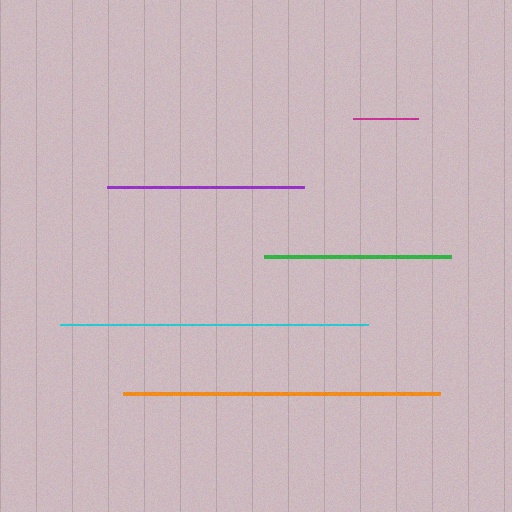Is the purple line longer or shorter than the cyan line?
The cyan line is longer than the purple line.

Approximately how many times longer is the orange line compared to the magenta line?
The orange line is approximately 4.9 times the length of the magenta line.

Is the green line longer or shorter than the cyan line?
The cyan line is longer than the green line.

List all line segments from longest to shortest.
From longest to shortest: orange, cyan, purple, green, magenta.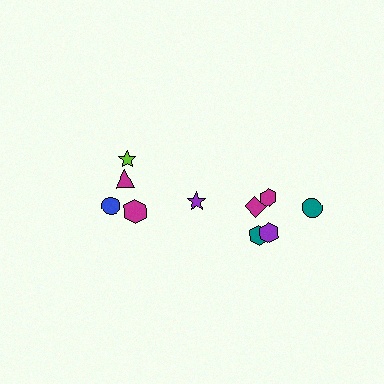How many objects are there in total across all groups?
There are 10 objects.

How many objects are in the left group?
There are 4 objects.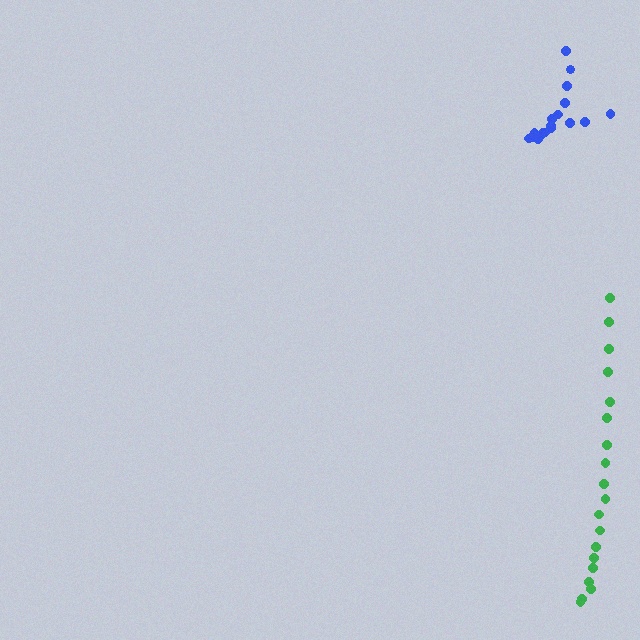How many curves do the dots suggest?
There are 2 distinct paths.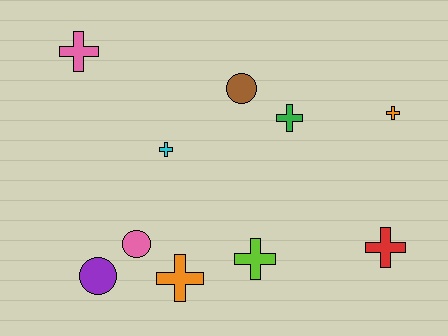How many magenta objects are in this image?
There are no magenta objects.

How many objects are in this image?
There are 10 objects.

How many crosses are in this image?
There are 7 crosses.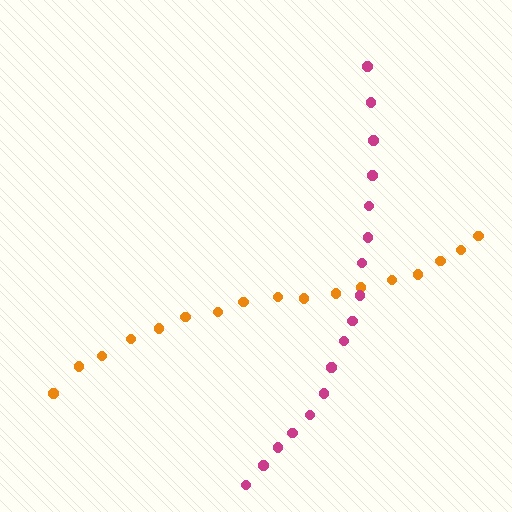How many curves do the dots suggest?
There are 2 distinct paths.